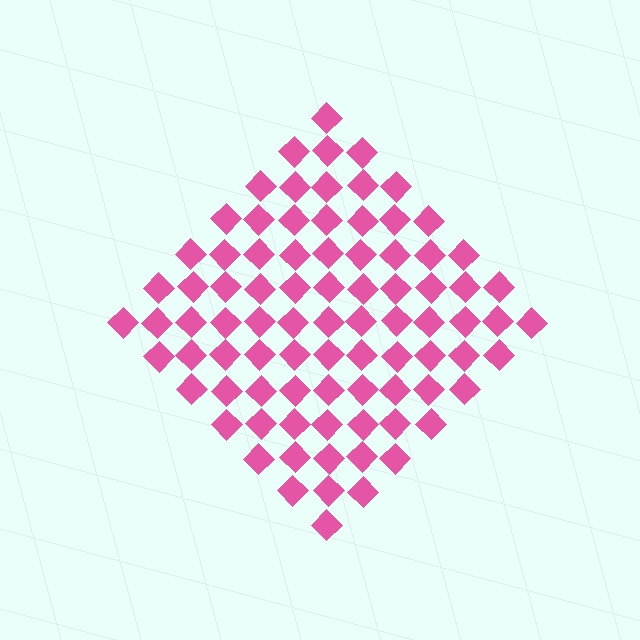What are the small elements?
The small elements are diamonds.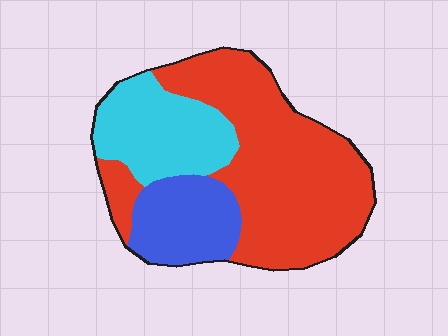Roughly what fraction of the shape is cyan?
Cyan covers around 25% of the shape.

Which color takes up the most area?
Red, at roughly 60%.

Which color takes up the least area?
Blue, at roughly 20%.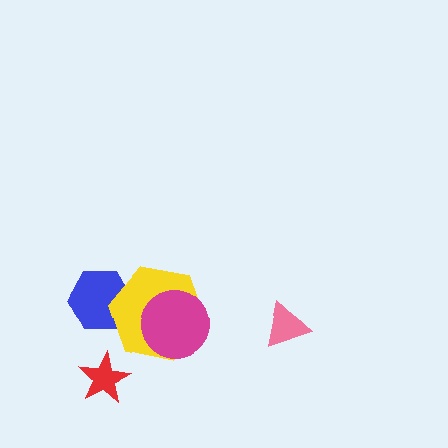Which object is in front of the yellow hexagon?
The magenta circle is in front of the yellow hexagon.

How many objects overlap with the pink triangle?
0 objects overlap with the pink triangle.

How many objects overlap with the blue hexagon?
1 object overlaps with the blue hexagon.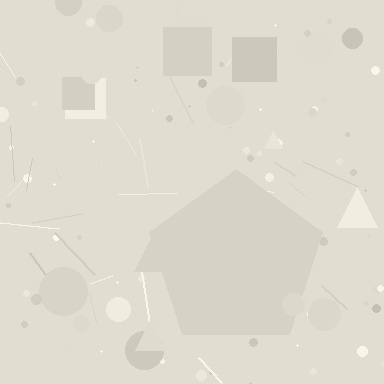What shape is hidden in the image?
A pentagon is hidden in the image.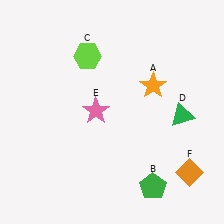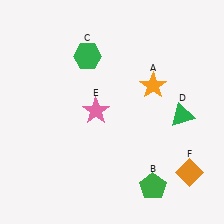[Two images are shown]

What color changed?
The hexagon (C) changed from lime in Image 1 to green in Image 2.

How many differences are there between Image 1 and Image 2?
There is 1 difference between the two images.